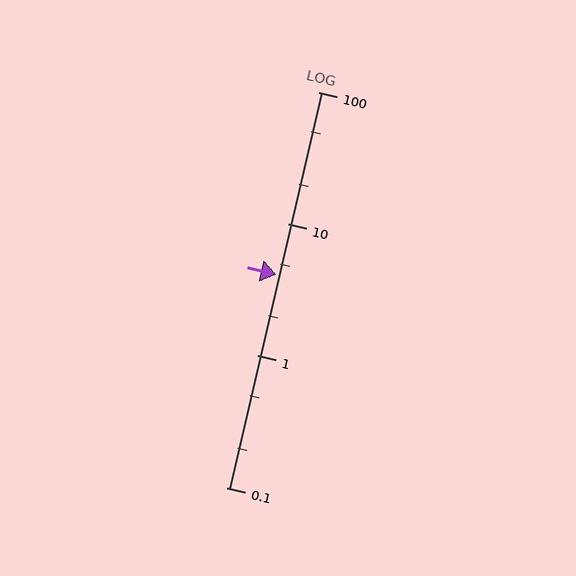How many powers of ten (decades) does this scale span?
The scale spans 3 decades, from 0.1 to 100.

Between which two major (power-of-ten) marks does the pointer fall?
The pointer is between 1 and 10.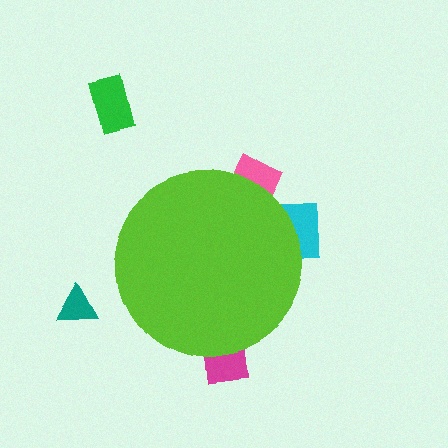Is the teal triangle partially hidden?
No, the teal triangle is fully visible.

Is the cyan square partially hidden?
Yes, the cyan square is partially hidden behind the lime circle.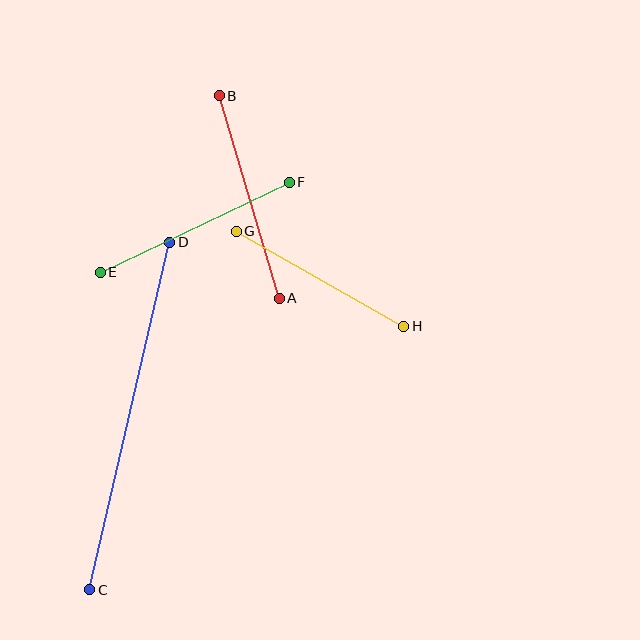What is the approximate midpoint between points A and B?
The midpoint is at approximately (249, 197) pixels.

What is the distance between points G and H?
The distance is approximately 193 pixels.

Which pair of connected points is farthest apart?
Points C and D are farthest apart.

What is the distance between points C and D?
The distance is approximately 357 pixels.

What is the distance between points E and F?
The distance is approximately 209 pixels.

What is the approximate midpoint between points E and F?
The midpoint is at approximately (195, 227) pixels.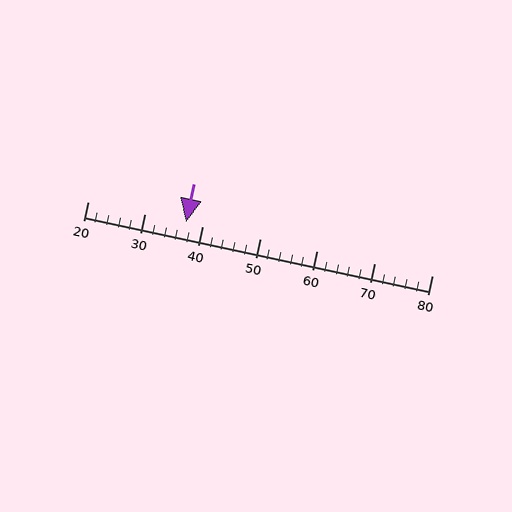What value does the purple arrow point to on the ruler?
The purple arrow points to approximately 37.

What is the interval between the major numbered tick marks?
The major tick marks are spaced 10 units apart.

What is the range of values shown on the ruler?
The ruler shows values from 20 to 80.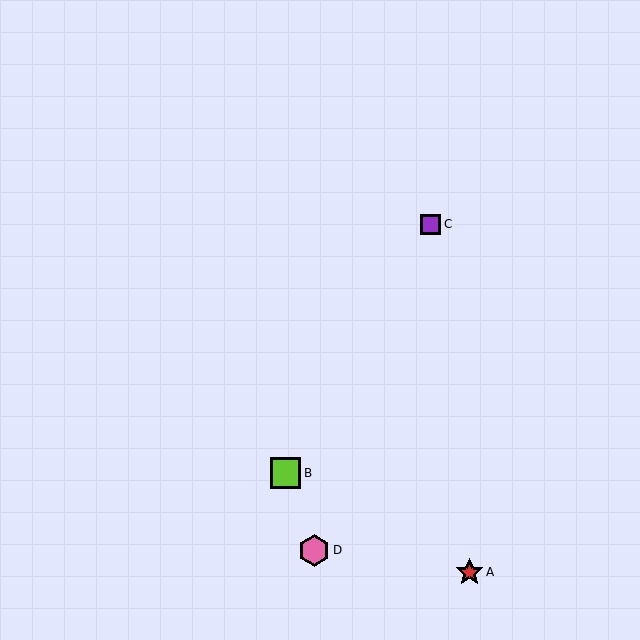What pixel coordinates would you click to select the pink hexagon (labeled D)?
Click at (314, 551) to select the pink hexagon D.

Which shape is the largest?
The pink hexagon (labeled D) is the largest.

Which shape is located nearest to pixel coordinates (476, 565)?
The red star (labeled A) at (469, 572) is nearest to that location.